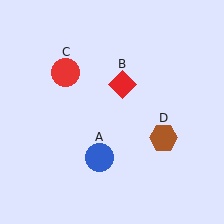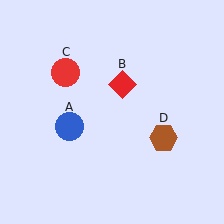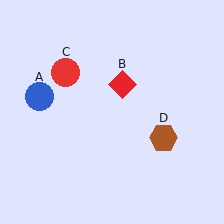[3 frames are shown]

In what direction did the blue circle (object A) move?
The blue circle (object A) moved up and to the left.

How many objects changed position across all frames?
1 object changed position: blue circle (object A).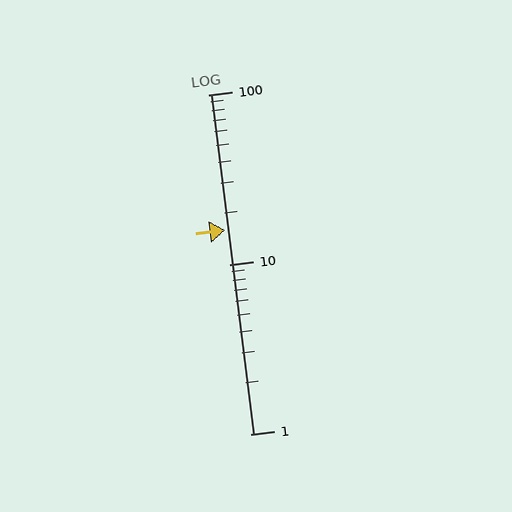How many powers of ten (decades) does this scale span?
The scale spans 2 decades, from 1 to 100.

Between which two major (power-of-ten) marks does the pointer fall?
The pointer is between 10 and 100.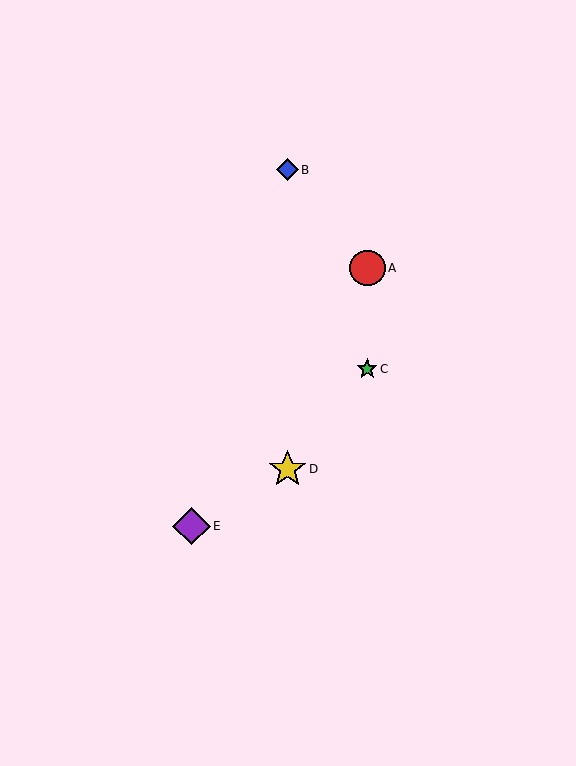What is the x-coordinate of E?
Object E is at x≈192.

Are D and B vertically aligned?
Yes, both are at x≈287.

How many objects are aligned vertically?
2 objects (B, D) are aligned vertically.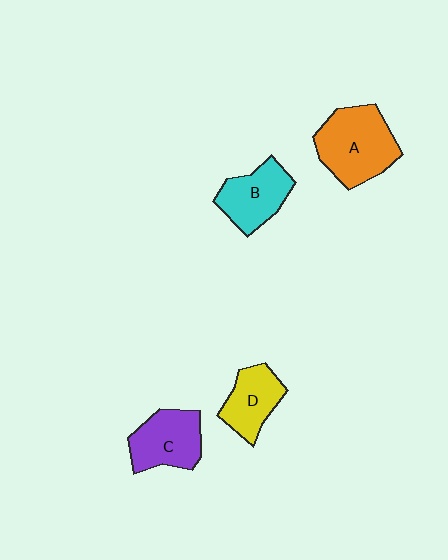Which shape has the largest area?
Shape A (orange).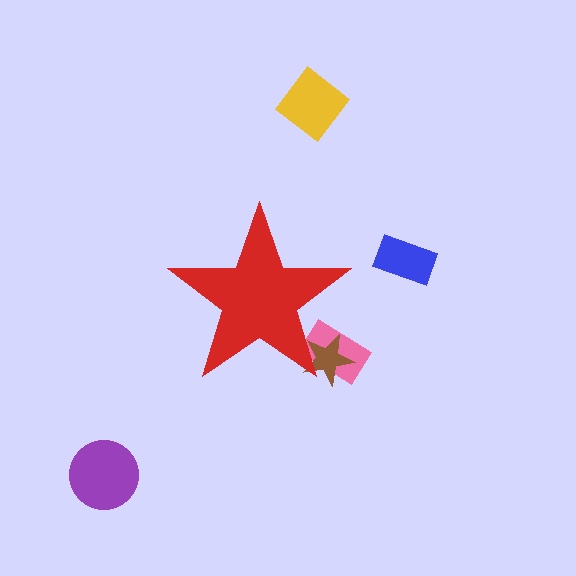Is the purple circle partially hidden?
No, the purple circle is fully visible.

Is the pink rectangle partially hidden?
Yes, the pink rectangle is partially hidden behind the red star.